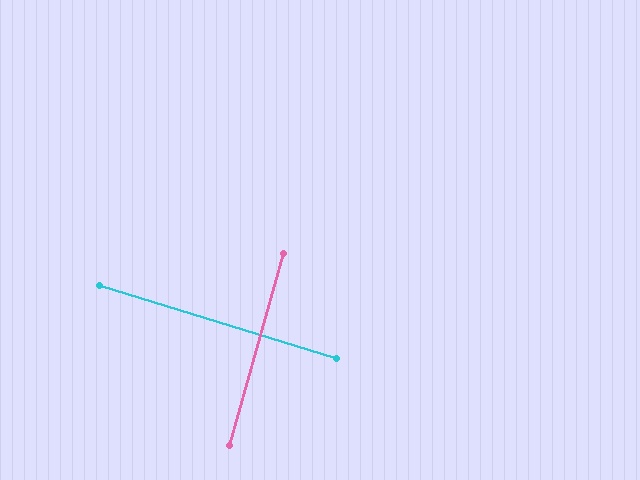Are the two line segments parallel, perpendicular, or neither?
Perpendicular — they meet at approximately 89°.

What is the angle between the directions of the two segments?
Approximately 89 degrees.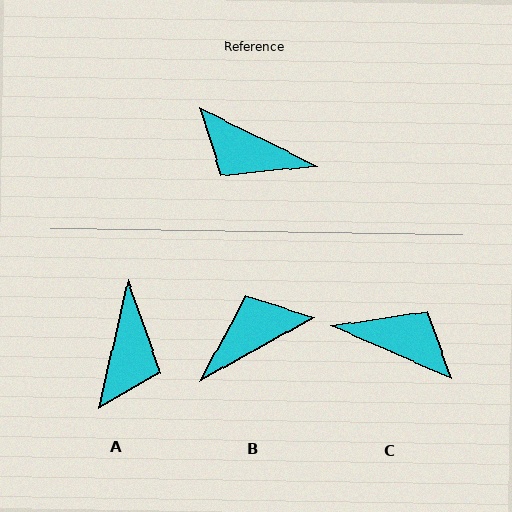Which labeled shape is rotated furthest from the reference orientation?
C, about 177 degrees away.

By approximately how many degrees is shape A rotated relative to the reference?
Approximately 103 degrees counter-clockwise.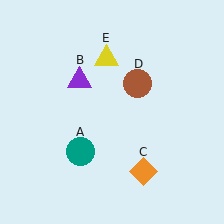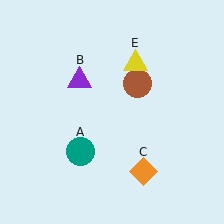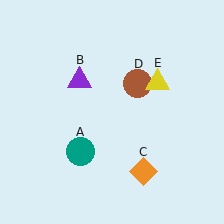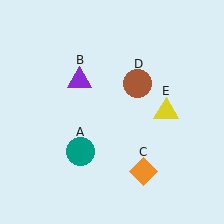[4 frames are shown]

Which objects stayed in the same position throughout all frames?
Teal circle (object A) and purple triangle (object B) and orange diamond (object C) and brown circle (object D) remained stationary.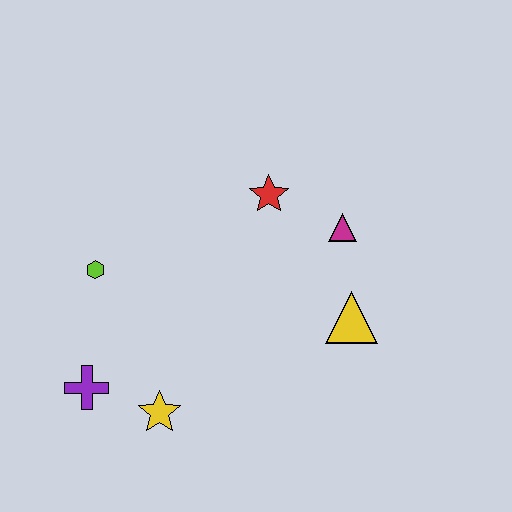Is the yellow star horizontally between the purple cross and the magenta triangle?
Yes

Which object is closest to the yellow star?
The purple cross is closest to the yellow star.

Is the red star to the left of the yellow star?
No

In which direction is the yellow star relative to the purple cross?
The yellow star is to the right of the purple cross.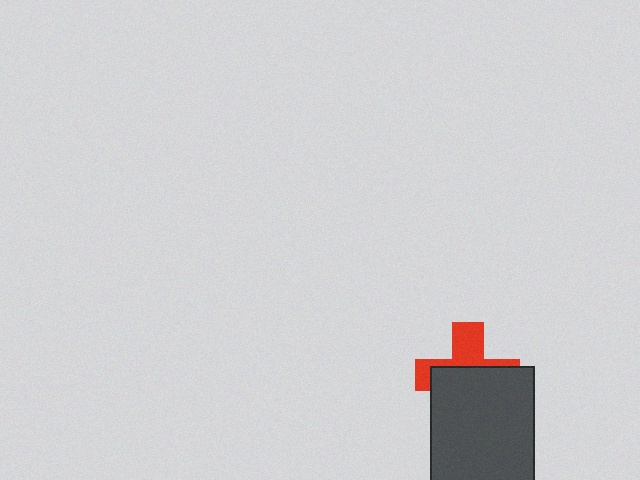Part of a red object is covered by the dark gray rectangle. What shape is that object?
It is a cross.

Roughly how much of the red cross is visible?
A small part of it is visible (roughly 39%).